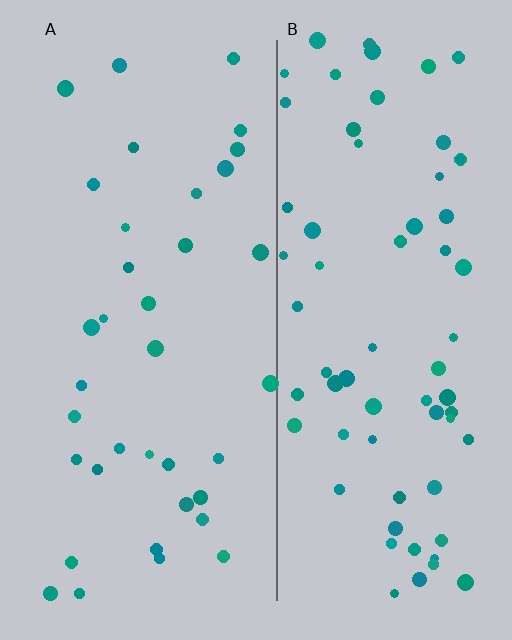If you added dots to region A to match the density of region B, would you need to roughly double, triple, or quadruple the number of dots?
Approximately double.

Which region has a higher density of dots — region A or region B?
B (the right).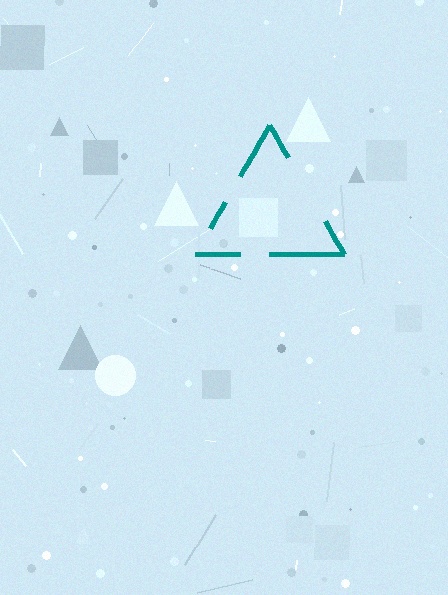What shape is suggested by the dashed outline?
The dashed outline suggests a triangle.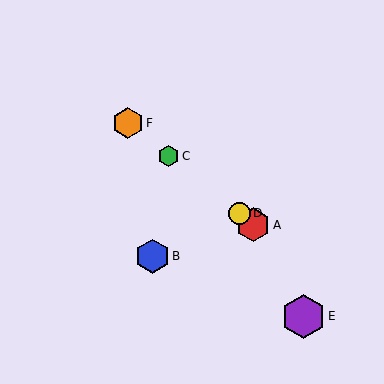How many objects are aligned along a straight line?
4 objects (A, C, D, F) are aligned along a straight line.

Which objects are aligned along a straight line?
Objects A, C, D, F are aligned along a straight line.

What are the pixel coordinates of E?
Object E is at (303, 316).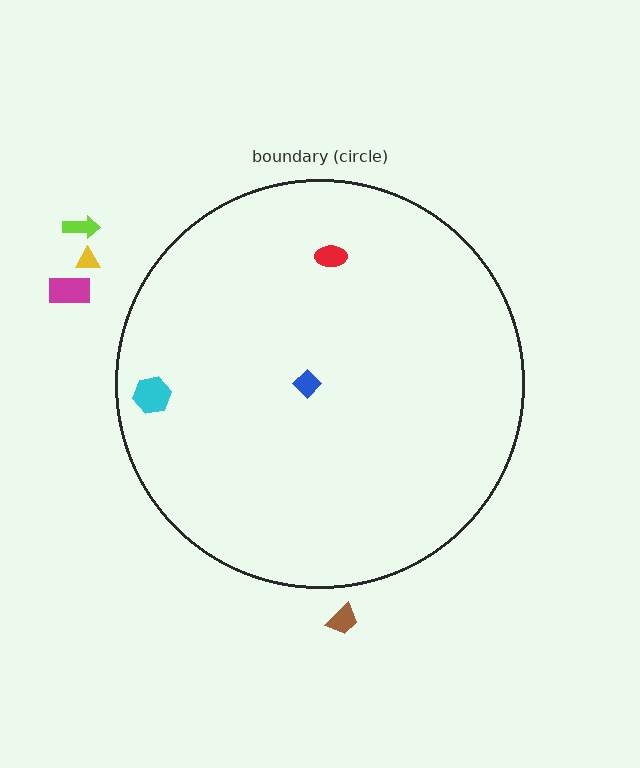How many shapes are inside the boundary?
3 inside, 4 outside.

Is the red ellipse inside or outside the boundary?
Inside.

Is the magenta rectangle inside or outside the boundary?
Outside.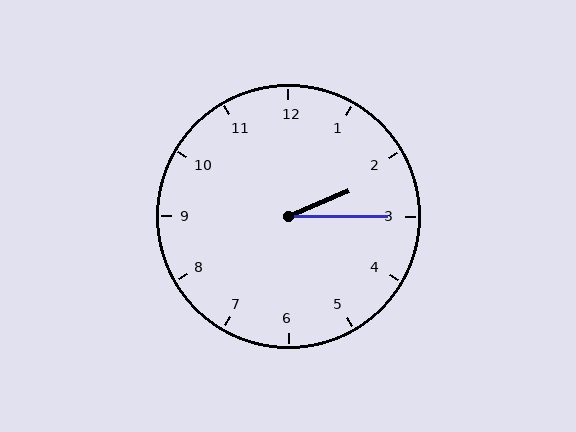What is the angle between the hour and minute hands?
Approximately 22 degrees.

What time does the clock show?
2:15.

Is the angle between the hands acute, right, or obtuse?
It is acute.